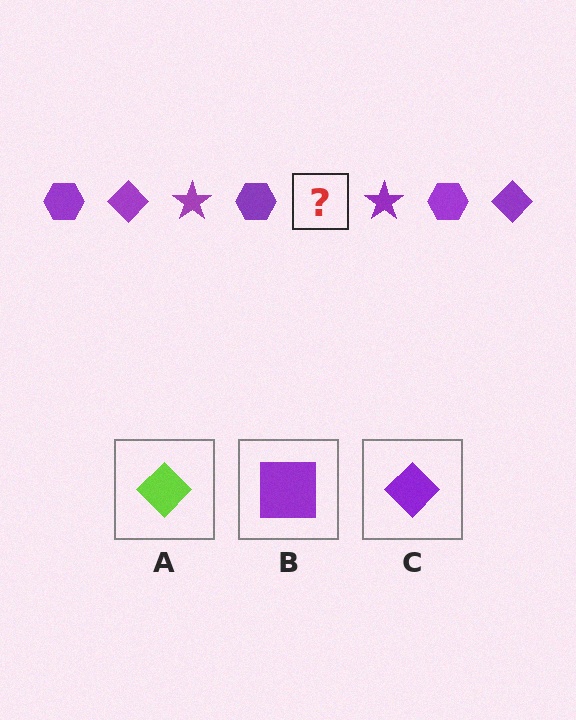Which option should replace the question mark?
Option C.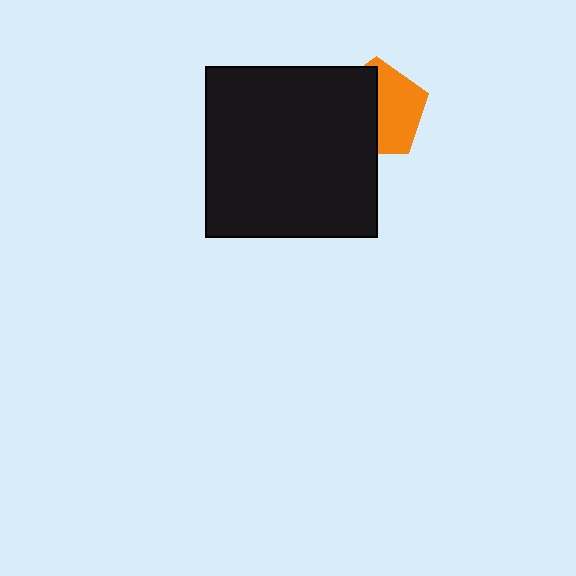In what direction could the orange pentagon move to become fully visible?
The orange pentagon could move right. That would shift it out from behind the black square entirely.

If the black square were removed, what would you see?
You would see the complete orange pentagon.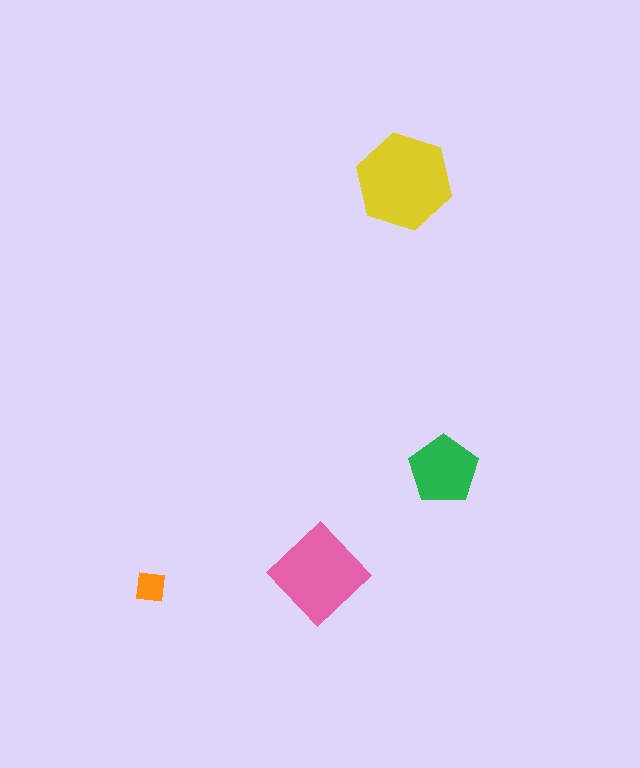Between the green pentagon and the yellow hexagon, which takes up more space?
The yellow hexagon.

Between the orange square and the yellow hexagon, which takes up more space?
The yellow hexagon.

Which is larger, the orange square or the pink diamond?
The pink diamond.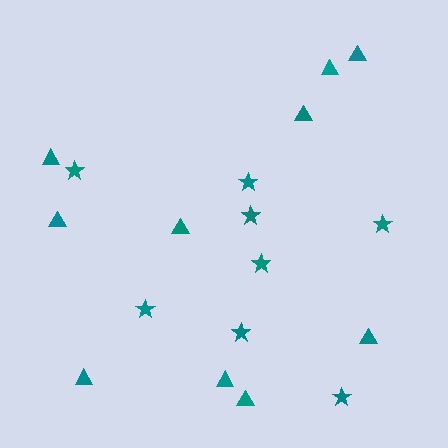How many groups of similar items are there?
There are 2 groups: one group of triangles (10) and one group of stars (8).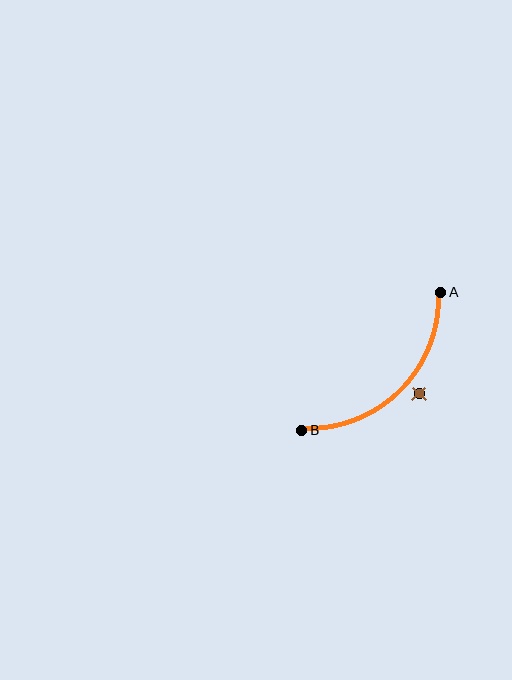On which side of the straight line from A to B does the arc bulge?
The arc bulges below and to the right of the straight line connecting A and B.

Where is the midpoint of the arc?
The arc midpoint is the point on the curve farthest from the straight line joining A and B. It sits below and to the right of that line.